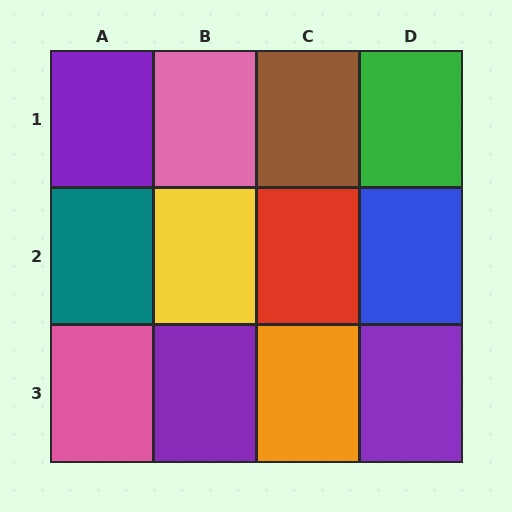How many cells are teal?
1 cell is teal.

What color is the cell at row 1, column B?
Pink.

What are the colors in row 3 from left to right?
Pink, purple, orange, purple.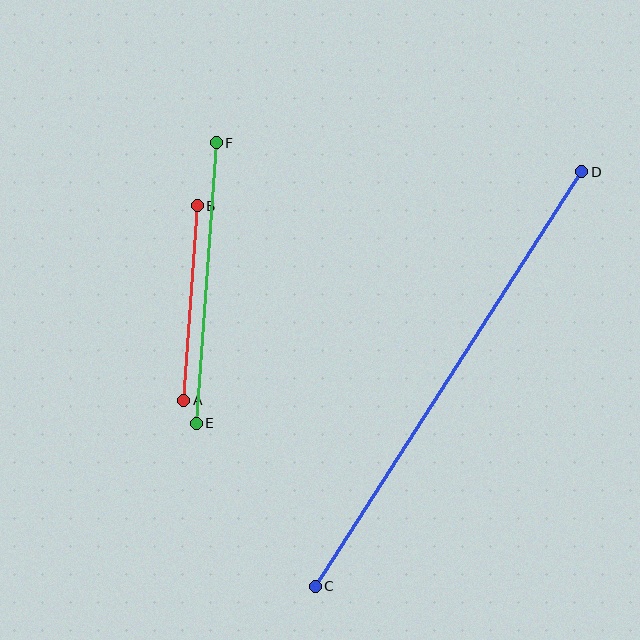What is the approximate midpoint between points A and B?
The midpoint is at approximately (191, 303) pixels.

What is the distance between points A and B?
The distance is approximately 195 pixels.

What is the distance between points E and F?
The distance is approximately 282 pixels.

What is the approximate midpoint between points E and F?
The midpoint is at approximately (206, 283) pixels.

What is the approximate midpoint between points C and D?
The midpoint is at approximately (449, 379) pixels.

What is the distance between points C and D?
The distance is approximately 493 pixels.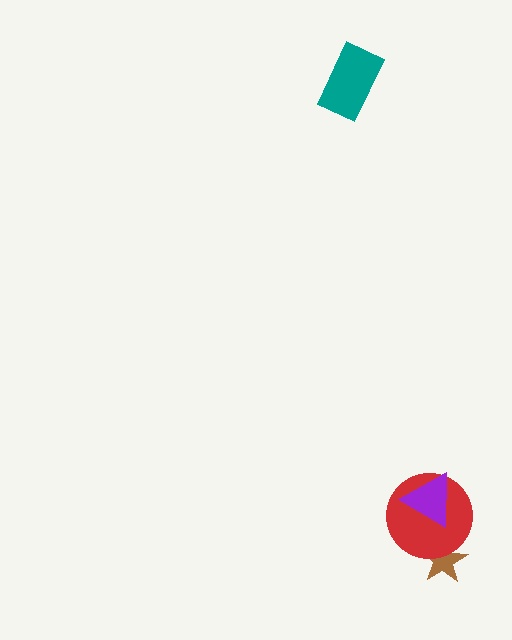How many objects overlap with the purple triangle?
1 object overlaps with the purple triangle.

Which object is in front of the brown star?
The red circle is in front of the brown star.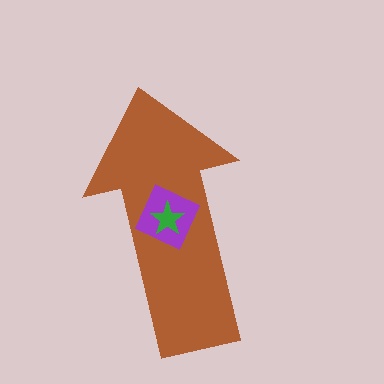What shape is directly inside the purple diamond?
The green star.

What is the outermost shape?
The brown arrow.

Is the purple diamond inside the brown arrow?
Yes.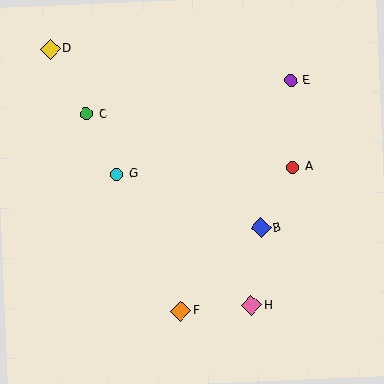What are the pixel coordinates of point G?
Point G is at (117, 175).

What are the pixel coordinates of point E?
Point E is at (291, 81).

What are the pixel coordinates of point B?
Point B is at (261, 228).